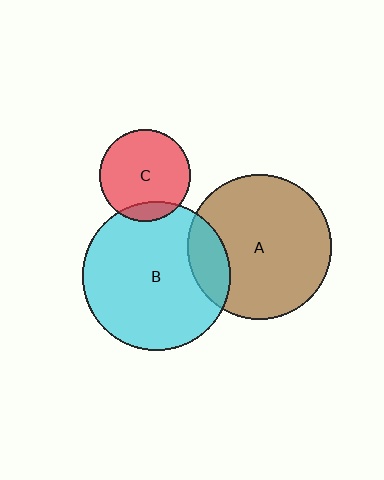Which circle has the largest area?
Circle B (cyan).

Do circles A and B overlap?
Yes.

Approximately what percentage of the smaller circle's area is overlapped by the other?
Approximately 15%.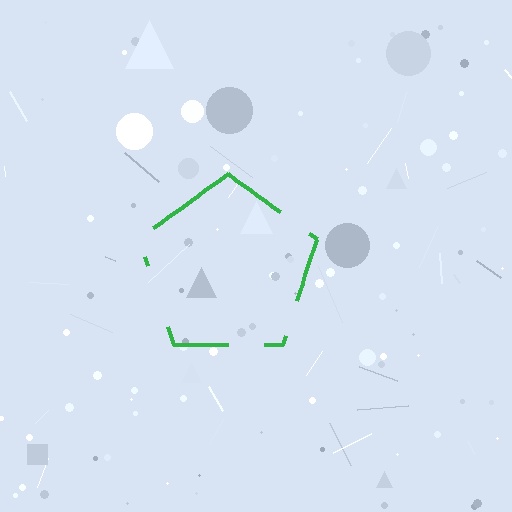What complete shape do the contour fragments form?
The contour fragments form a pentagon.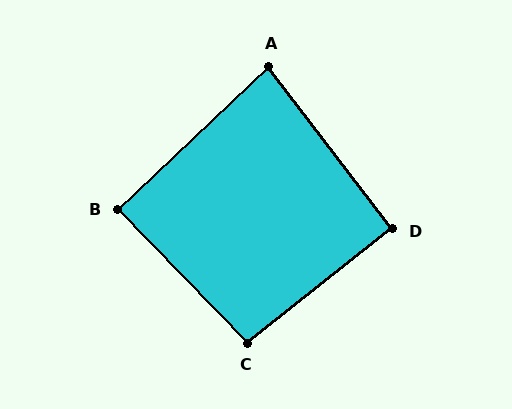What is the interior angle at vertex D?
Approximately 91 degrees (approximately right).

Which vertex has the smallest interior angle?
A, at approximately 84 degrees.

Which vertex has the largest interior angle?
C, at approximately 96 degrees.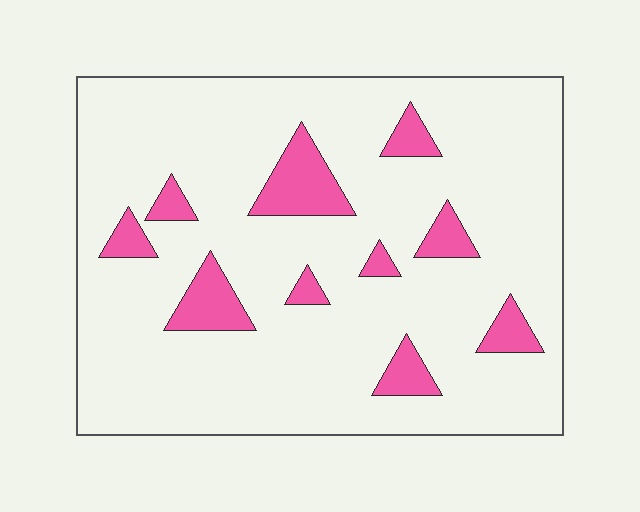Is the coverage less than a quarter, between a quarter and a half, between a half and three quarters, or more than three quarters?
Less than a quarter.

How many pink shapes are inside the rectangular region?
10.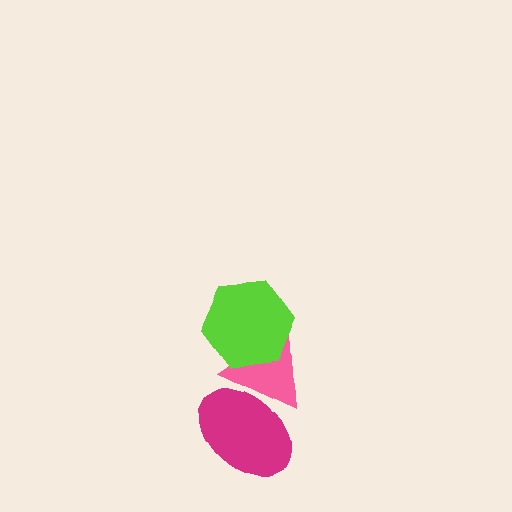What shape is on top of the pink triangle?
The lime hexagon is on top of the pink triangle.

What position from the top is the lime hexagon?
The lime hexagon is 1st from the top.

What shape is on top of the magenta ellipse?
The pink triangle is on top of the magenta ellipse.